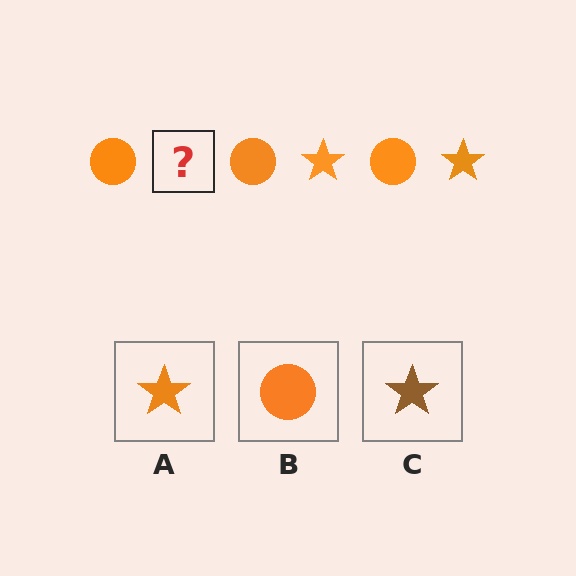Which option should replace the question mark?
Option A.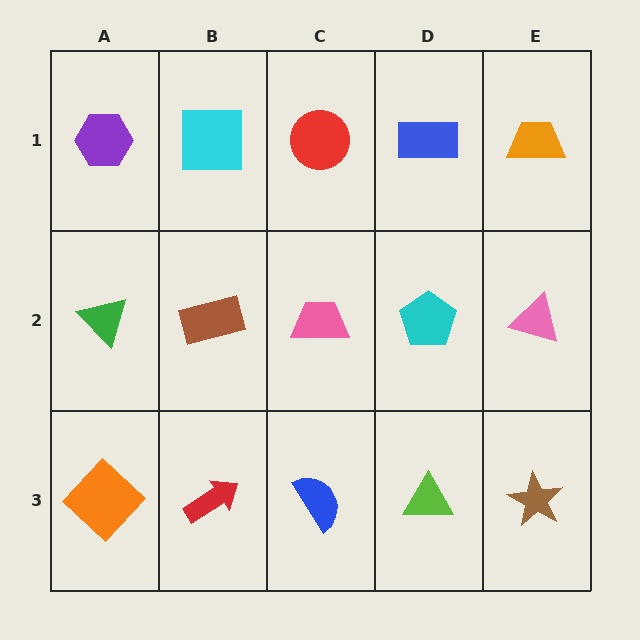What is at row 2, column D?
A cyan pentagon.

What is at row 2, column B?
A brown rectangle.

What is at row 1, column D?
A blue rectangle.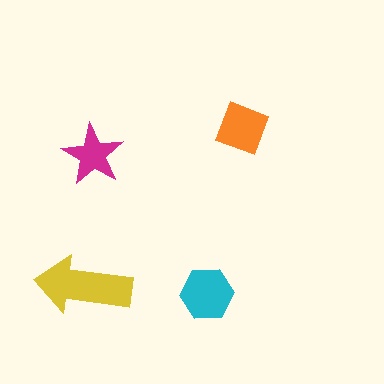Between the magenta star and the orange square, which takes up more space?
The orange square.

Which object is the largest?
The yellow arrow.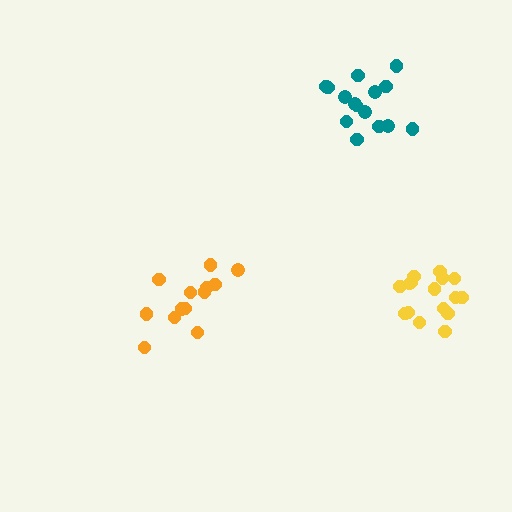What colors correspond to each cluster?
The clusters are colored: orange, yellow, teal.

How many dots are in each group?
Group 1: 13 dots, Group 2: 16 dots, Group 3: 15 dots (44 total).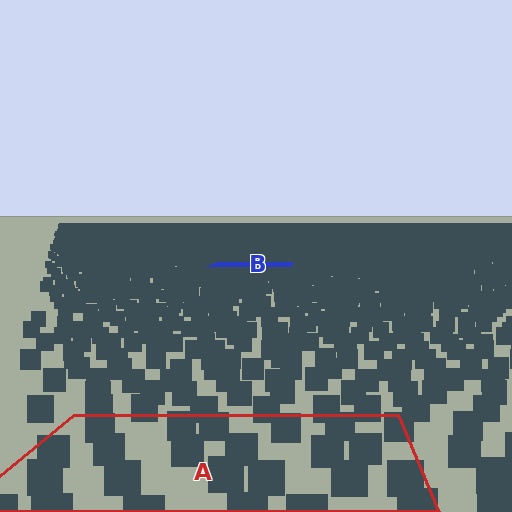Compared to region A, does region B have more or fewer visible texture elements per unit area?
Region B has more texture elements per unit area — they are packed more densely because it is farther away.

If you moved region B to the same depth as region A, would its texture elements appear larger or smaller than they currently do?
They would appear larger. At a closer depth, the same texture elements are projected at a bigger on-screen size.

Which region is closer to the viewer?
Region A is closer. The texture elements there are larger and more spread out.